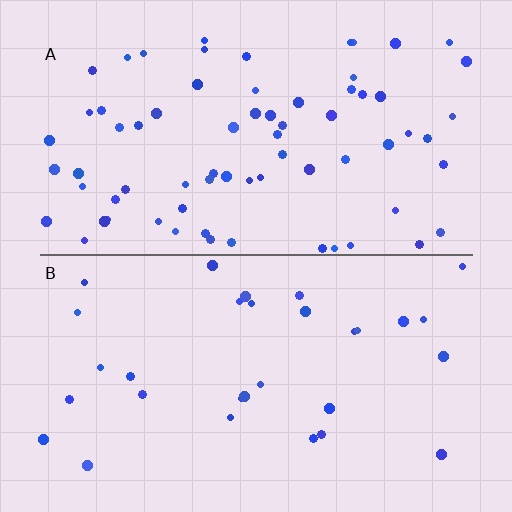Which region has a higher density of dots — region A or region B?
A (the top).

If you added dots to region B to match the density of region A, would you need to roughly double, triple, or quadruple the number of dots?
Approximately double.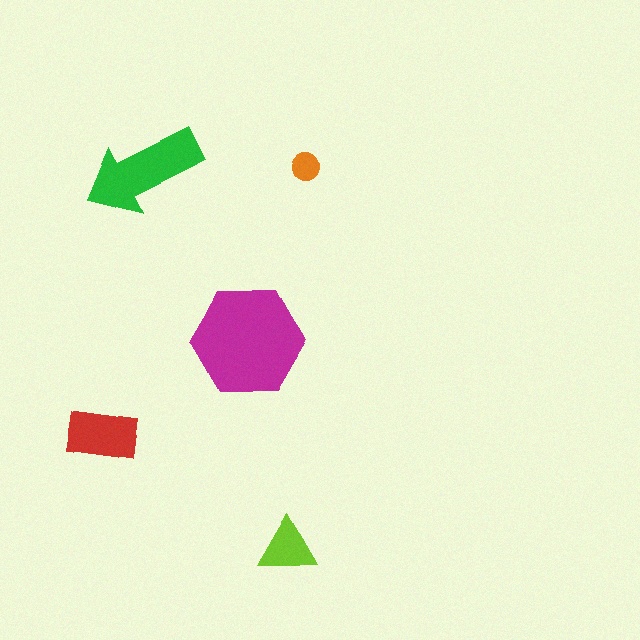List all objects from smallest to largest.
The orange circle, the lime triangle, the red rectangle, the green arrow, the magenta hexagon.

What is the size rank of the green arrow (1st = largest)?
2nd.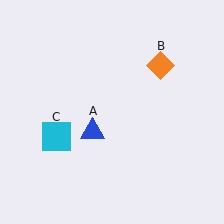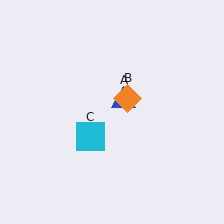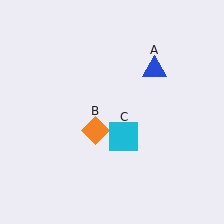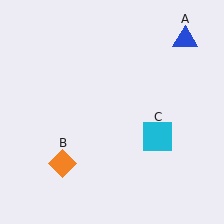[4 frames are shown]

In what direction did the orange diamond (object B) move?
The orange diamond (object B) moved down and to the left.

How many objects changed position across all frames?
3 objects changed position: blue triangle (object A), orange diamond (object B), cyan square (object C).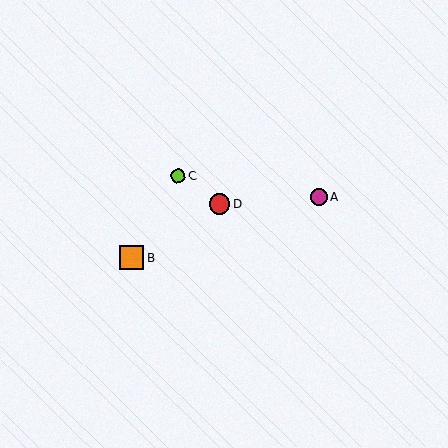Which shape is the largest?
The orange square (labeled B) is the largest.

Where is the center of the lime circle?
The center of the lime circle is at (178, 176).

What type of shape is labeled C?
Shape C is a lime circle.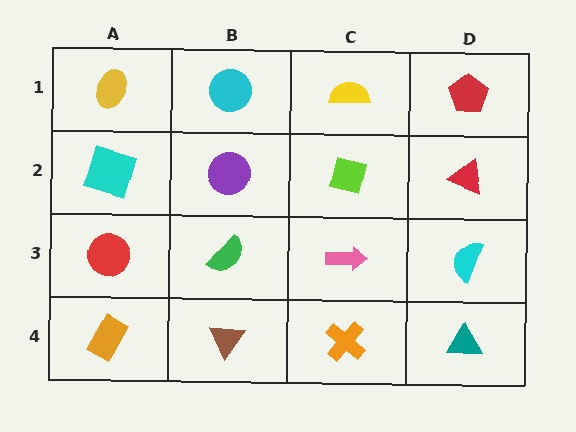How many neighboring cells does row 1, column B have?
3.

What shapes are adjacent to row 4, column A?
A red circle (row 3, column A), a brown triangle (row 4, column B).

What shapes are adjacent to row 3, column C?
A lime square (row 2, column C), an orange cross (row 4, column C), a green semicircle (row 3, column B), a cyan semicircle (row 3, column D).